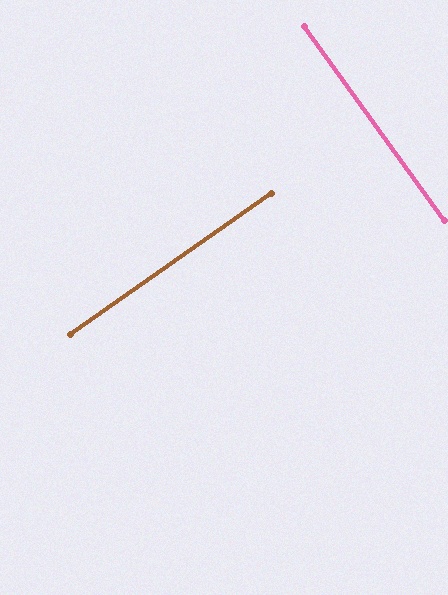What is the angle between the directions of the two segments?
Approximately 89 degrees.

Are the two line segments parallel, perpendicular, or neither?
Perpendicular — they meet at approximately 89°.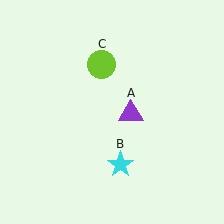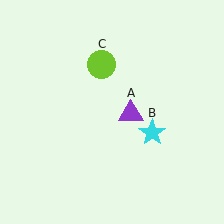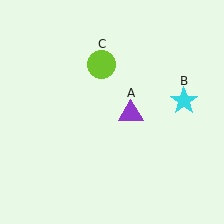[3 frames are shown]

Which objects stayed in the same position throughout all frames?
Purple triangle (object A) and lime circle (object C) remained stationary.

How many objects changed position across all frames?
1 object changed position: cyan star (object B).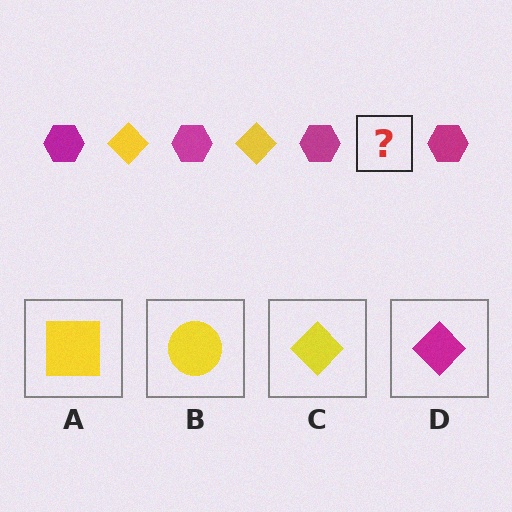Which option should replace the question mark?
Option C.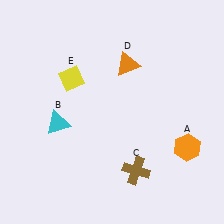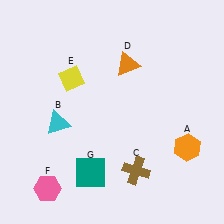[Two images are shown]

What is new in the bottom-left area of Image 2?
A teal square (G) was added in the bottom-left area of Image 2.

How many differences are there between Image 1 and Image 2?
There are 2 differences between the two images.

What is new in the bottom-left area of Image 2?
A pink hexagon (F) was added in the bottom-left area of Image 2.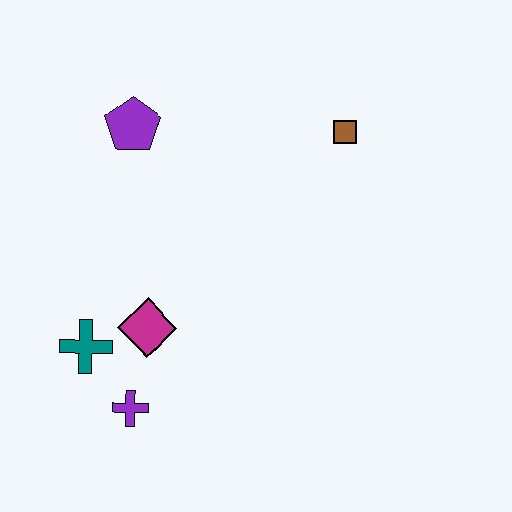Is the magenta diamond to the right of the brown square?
No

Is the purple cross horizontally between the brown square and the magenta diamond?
No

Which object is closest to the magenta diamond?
The teal cross is closest to the magenta diamond.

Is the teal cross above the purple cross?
Yes